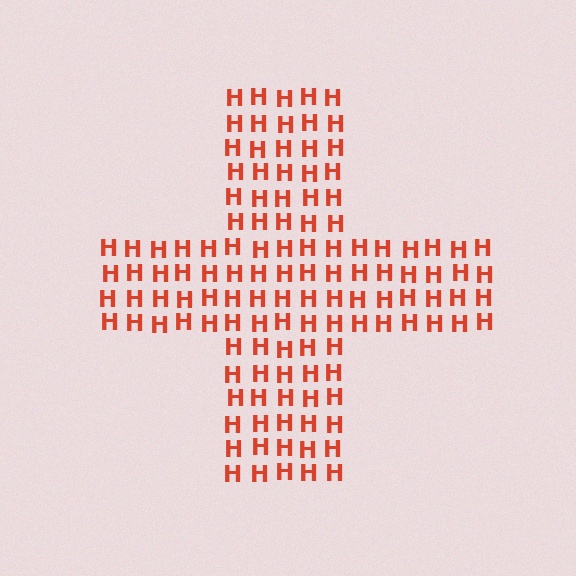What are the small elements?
The small elements are letter H's.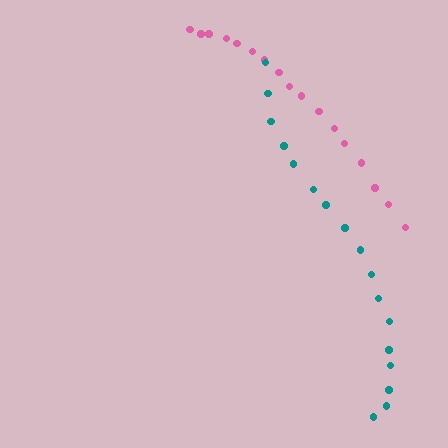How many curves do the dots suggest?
There are 2 distinct paths.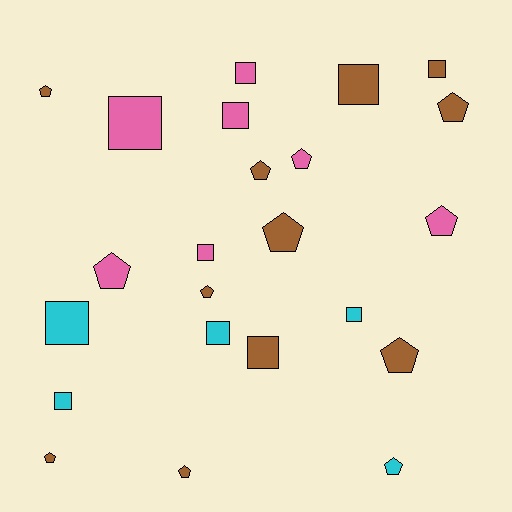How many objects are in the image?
There are 23 objects.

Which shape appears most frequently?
Pentagon, with 12 objects.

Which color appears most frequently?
Brown, with 11 objects.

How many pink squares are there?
There are 4 pink squares.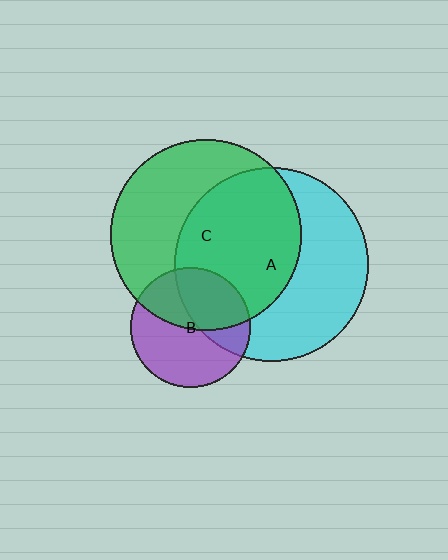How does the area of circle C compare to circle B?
Approximately 2.5 times.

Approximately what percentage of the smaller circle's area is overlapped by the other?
Approximately 55%.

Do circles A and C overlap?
Yes.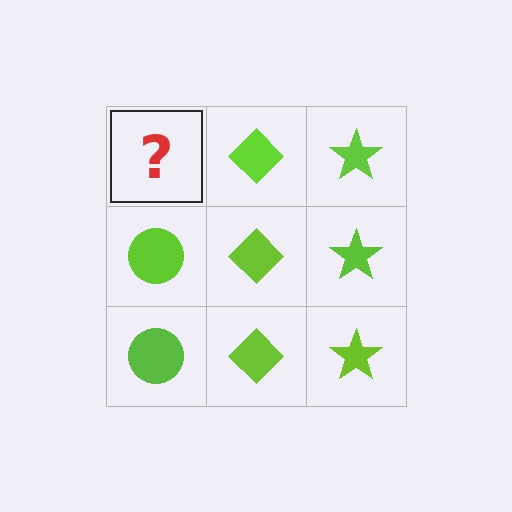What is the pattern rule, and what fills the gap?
The rule is that each column has a consistent shape. The gap should be filled with a lime circle.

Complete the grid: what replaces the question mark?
The question mark should be replaced with a lime circle.